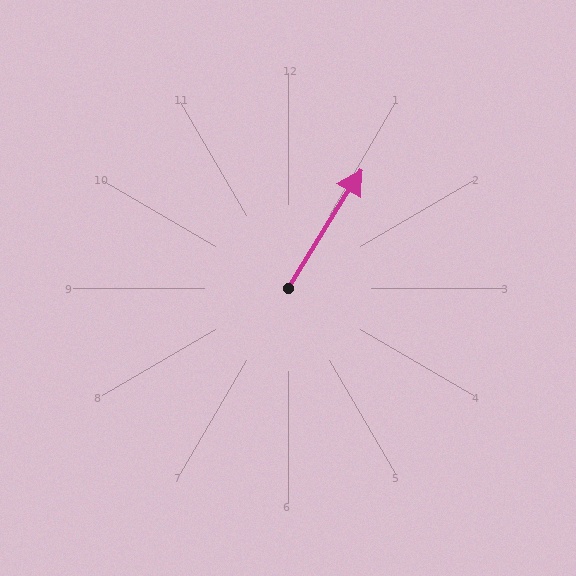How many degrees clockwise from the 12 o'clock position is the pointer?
Approximately 32 degrees.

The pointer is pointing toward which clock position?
Roughly 1 o'clock.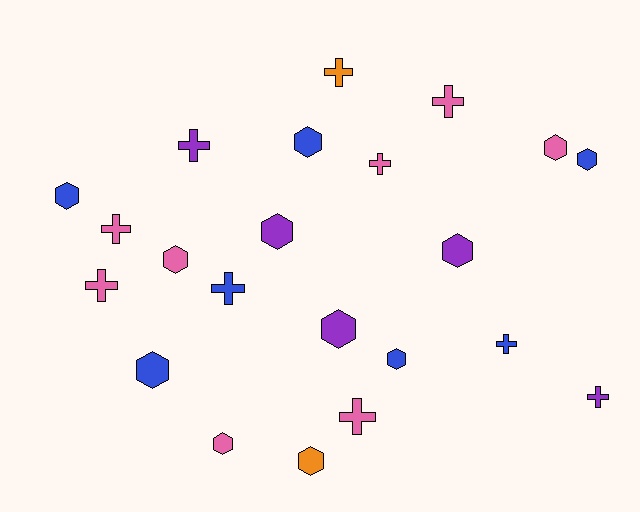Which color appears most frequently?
Pink, with 8 objects.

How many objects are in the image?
There are 22 objects.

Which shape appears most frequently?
Hexagon, with 12 objects.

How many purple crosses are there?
There are 2 purple crosses.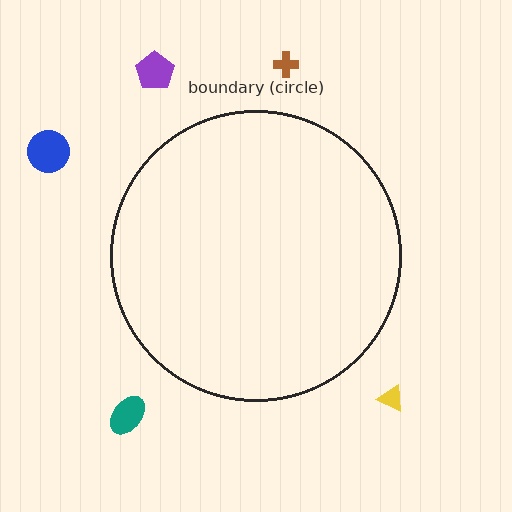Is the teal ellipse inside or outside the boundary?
Outside.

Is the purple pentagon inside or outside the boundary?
Outside.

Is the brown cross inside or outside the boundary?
Outside.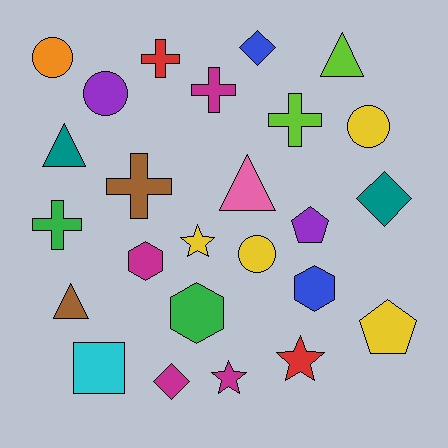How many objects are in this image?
There are 25 objects.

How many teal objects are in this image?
There are 2 teal objects.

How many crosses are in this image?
There are 5 crosses.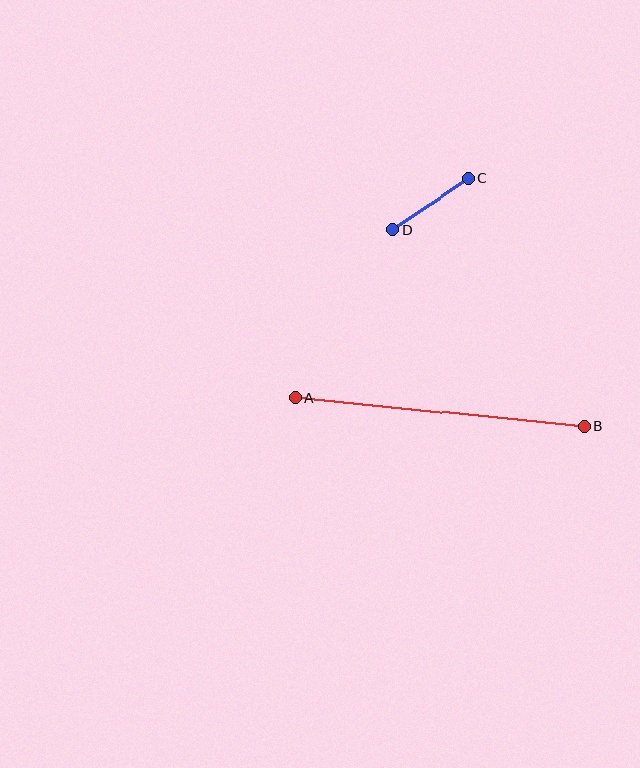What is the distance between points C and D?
The distance is approximately 91 pixels.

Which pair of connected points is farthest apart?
Points A and B are farthest apart.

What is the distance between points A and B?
The distance is approximately 291 pixels.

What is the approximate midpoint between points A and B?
The midpoint is at approximately (440, 412) pixels.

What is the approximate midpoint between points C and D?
The midpoint is at approximately (431, 204) pixels.